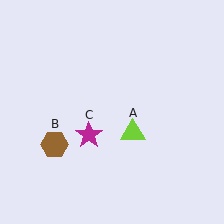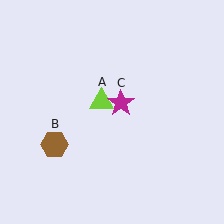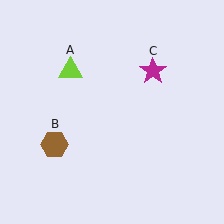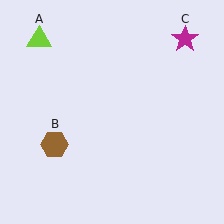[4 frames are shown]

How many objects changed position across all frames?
2 objects changed position: lime triangle (object A), magenta star (object C).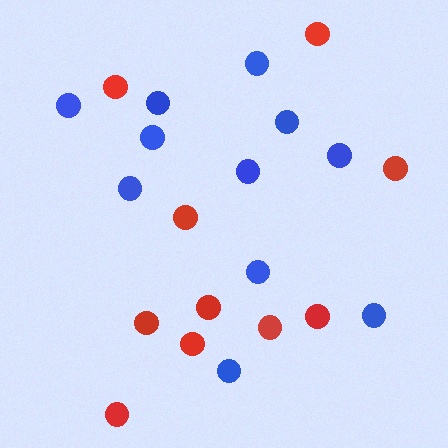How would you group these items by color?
There are 2 groups: one group of blue circles (11) and one group of red circles (10).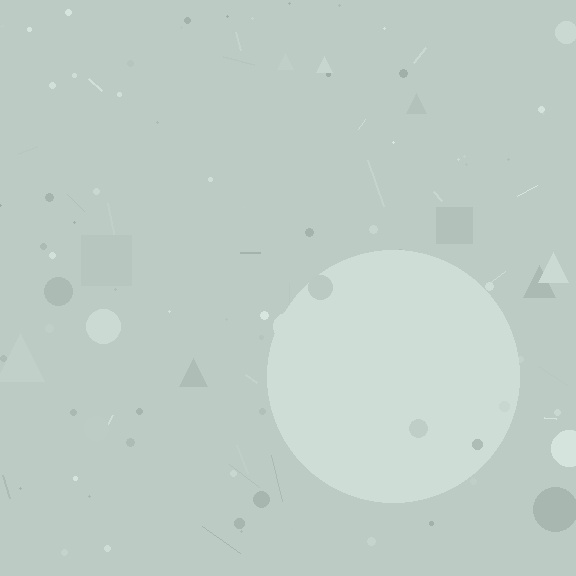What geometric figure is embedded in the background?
A circle is embedded in the background.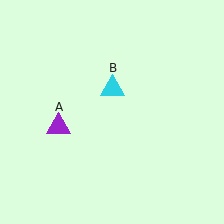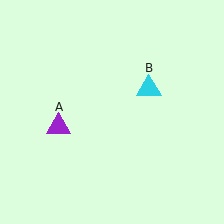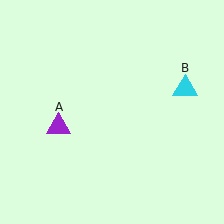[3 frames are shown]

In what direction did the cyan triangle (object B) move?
The cyan triangle (object B) moved right.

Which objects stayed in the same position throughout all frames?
Purple triangle (object A) remained stationary.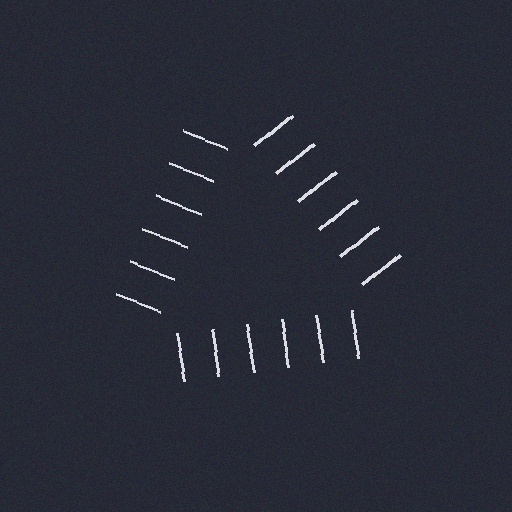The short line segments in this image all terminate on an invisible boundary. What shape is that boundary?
An illusory triangle — the line segments terminate on its edges but no continuous stroke is drawn.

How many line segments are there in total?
18 — 6 along each of the 3 edges.